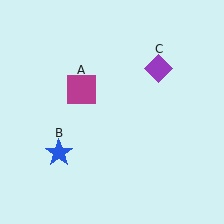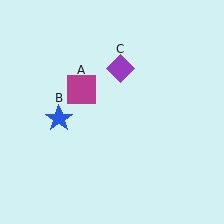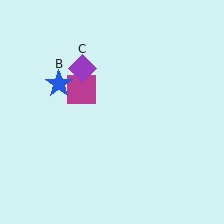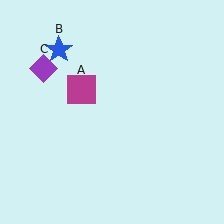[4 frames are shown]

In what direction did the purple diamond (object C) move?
The purple diamond (object C) moved left.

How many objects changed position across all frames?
2 objects changed position: blue star (object B), purple diamond (object C).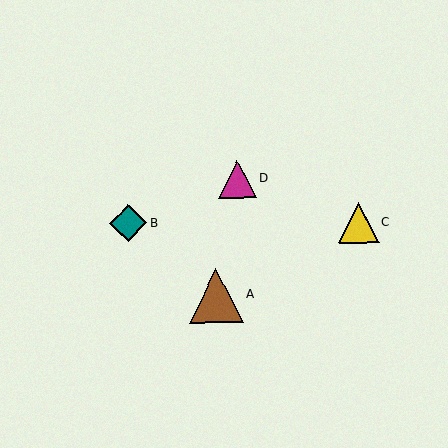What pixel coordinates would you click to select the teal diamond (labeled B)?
Click at (128, 223) to select the teal diamond B.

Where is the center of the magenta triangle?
The center of the magenta triangle is at (237, 179).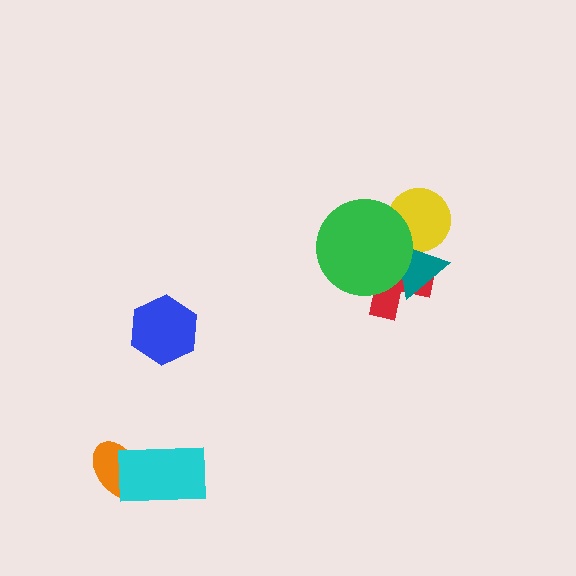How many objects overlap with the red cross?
3 objects overlap with the red cross.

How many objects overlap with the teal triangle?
3 objects overlap with the teal triangle.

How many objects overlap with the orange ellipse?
1 object overlaps with the orange ellipse.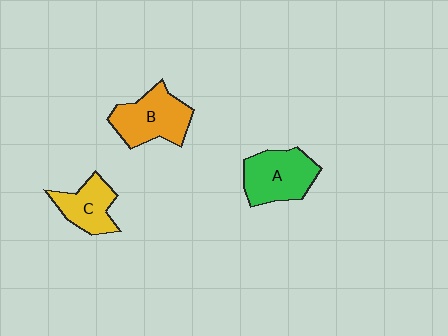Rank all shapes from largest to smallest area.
From largest to smallest: A (green), B (orange), C (yellow).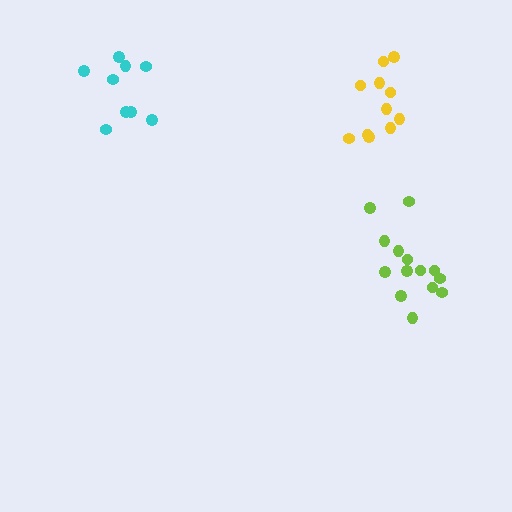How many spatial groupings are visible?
There are 3 spatial groupings.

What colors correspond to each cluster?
The clusters are colored: yellow, cyan, lime.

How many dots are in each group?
Group 1: 11 dots, Group 2: 9 dots, Group 3: 14 dots (34 total).